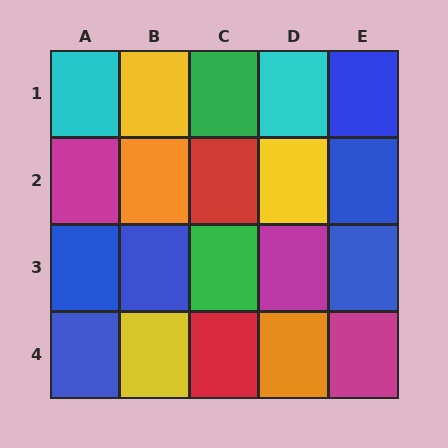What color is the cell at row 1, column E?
Blue.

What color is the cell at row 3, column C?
Green.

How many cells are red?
2 cells are red.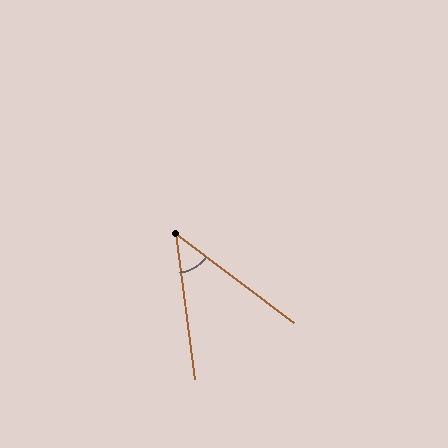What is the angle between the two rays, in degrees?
Approximately 46 degrees.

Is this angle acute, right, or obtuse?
It is acute.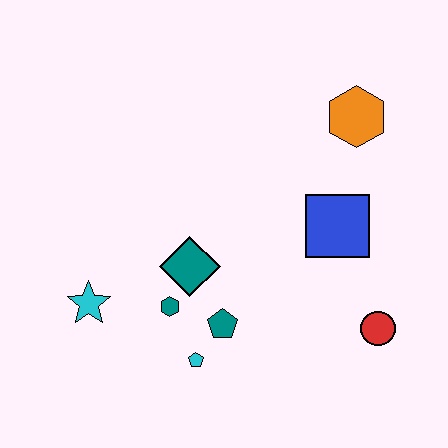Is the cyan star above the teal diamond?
No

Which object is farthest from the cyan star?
The orange hexagon is farthest from the cyan star.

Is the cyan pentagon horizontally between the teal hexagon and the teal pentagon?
Yes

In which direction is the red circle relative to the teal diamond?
The red circle is to the right of the teal diamond.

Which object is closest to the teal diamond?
The teal hexagon is closest to the teal diamond.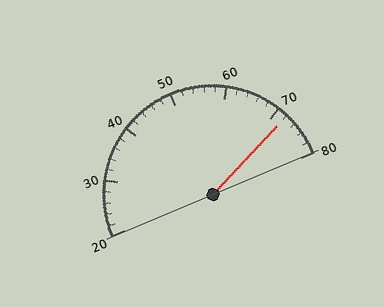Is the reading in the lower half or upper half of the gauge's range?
The reading is in the upper half of the range (20 to 80).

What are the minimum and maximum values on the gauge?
The gauge ranges from 20 to 80.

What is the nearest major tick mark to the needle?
The nearest major tick mark is 70.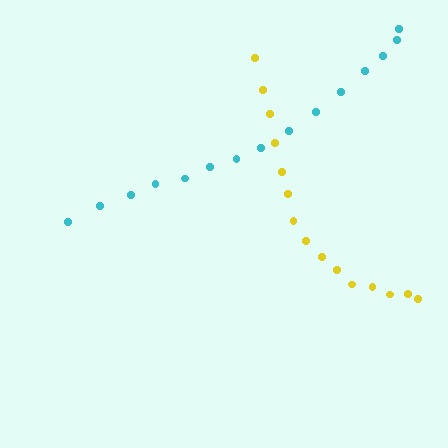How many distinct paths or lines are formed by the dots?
There are 2 distinct paths.